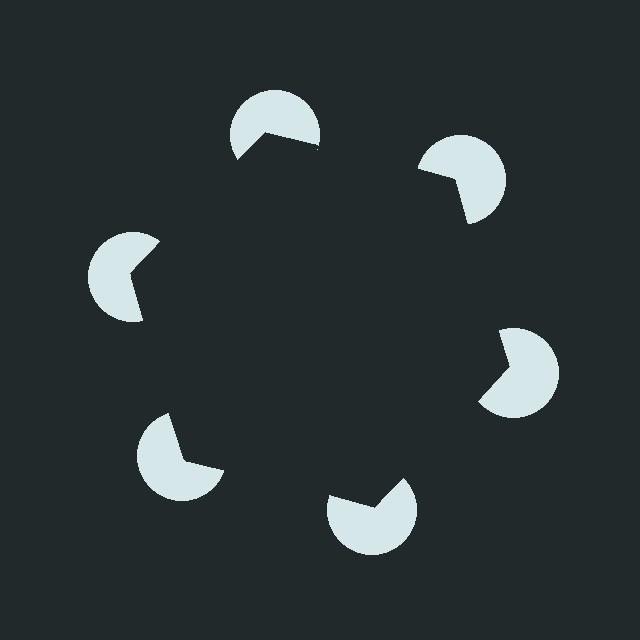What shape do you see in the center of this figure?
An illusory hexagon — its edges are inferred from the aligned wedge cuts in the pac-man discs, not physically drawn.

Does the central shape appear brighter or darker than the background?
It typically appears slightly darker than the background, even though no actual brightness change is drawn.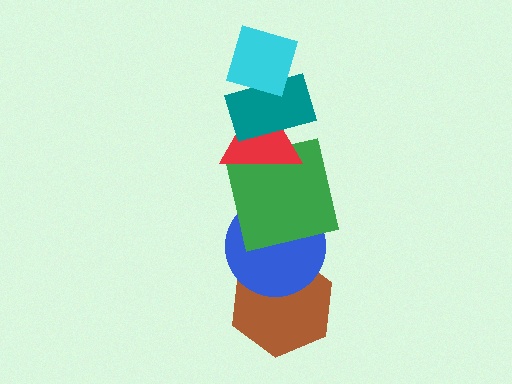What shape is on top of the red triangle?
The teal rectangle is on top of the red triangle.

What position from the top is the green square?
The green square is 4th from the top.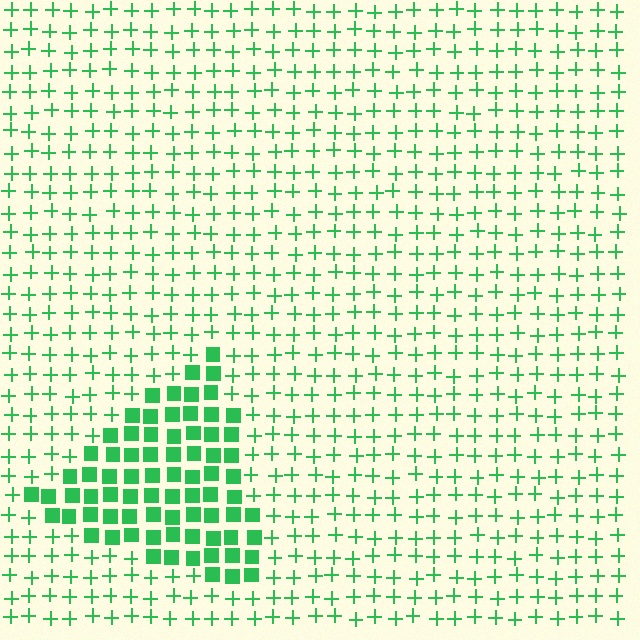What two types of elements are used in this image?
The image uses squares inside the triangle region and plus signs outside it.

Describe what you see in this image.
The image is filled with small green elements arranged in a uniform grid. A triangle-shaped region contains squares, while the surrounding area contains plus signs. The boundary is defined purely by the change in element shape.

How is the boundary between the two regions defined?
The boundary is defined by a change in element shape: squares inside vs. plus signs outside. All elements share the same color and spacing.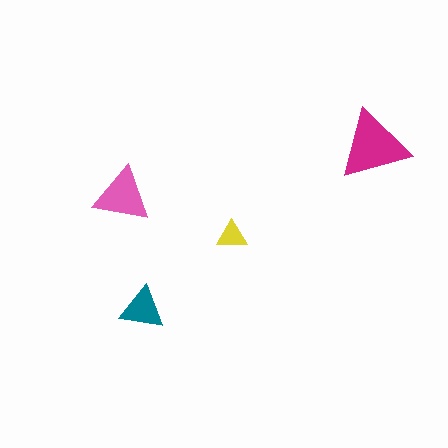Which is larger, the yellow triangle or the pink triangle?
The pink one.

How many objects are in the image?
There are 4 objects in the image.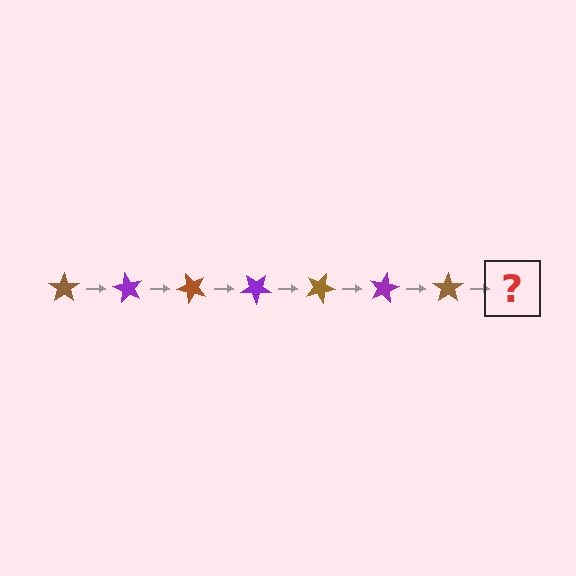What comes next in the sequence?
The next element should be a purple star, rotated 420 degrees from the start.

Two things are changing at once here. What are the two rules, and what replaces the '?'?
The two rules are that it rotates 60 degrees each step and the color cycles through brown and purple. The '?' should be a purple star, rotated 420 degrees from the start.